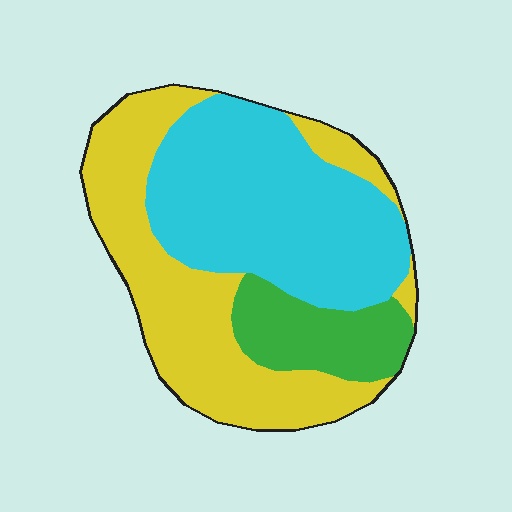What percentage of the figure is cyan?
Cyan takes up about two fifths (2/5) of the figure.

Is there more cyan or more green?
Cyan.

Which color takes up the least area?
Green, at roughly 15%.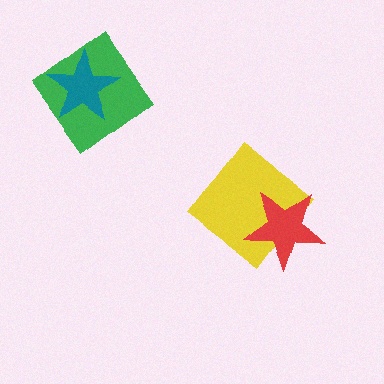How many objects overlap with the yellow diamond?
1 object overlaps with the yellow diamond.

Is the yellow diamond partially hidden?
Yes, it is partially covered by another shape.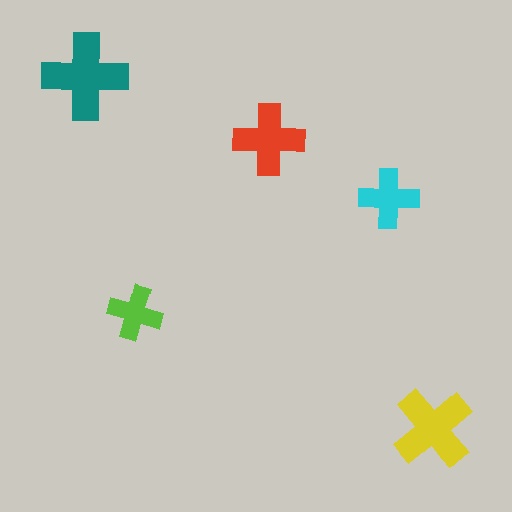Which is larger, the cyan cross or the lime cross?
The cyan one.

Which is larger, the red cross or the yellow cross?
The yellow one.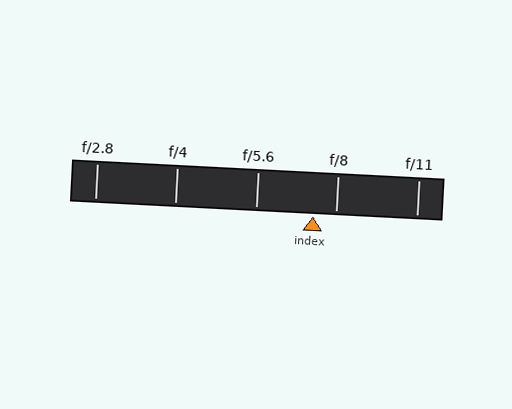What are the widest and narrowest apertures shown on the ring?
The widest aperture shown is f/2.8 and the narrowest is f/11.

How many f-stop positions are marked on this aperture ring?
There are 5 f-stop positions marked.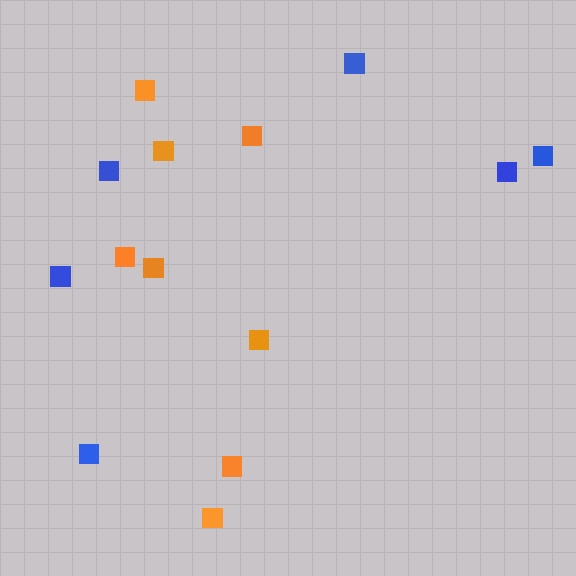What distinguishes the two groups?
There are 2 groups: one group of blue squares (6) and one group of orange squares (8).